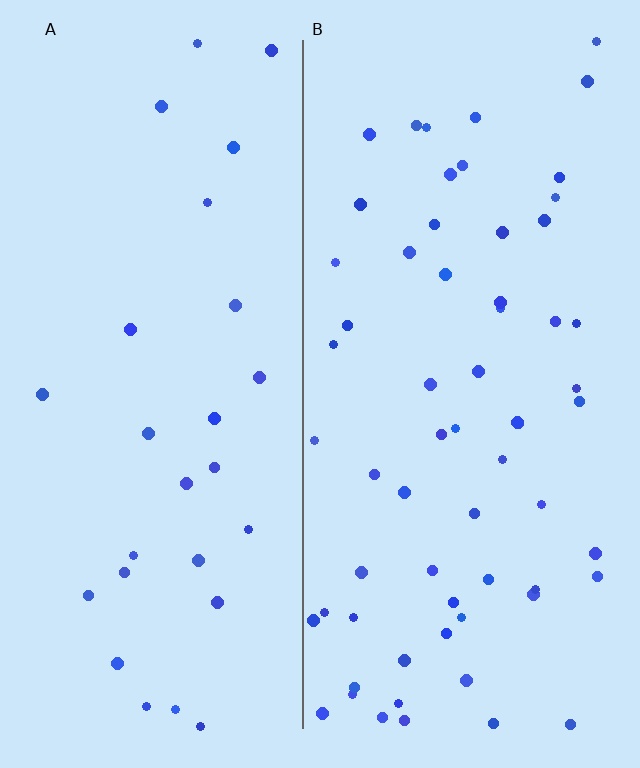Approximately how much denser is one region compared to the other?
Approximately 2.3× — region B over region A.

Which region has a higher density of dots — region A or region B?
B (the right).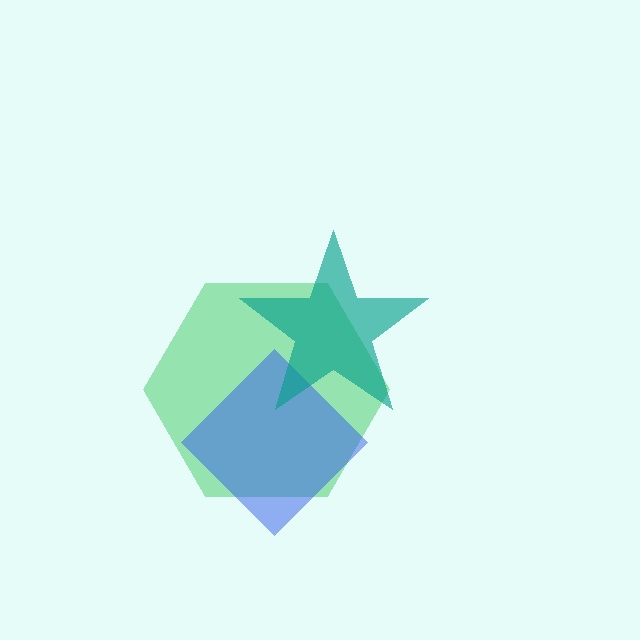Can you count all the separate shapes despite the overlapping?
Yes, there are 3 separate shapes.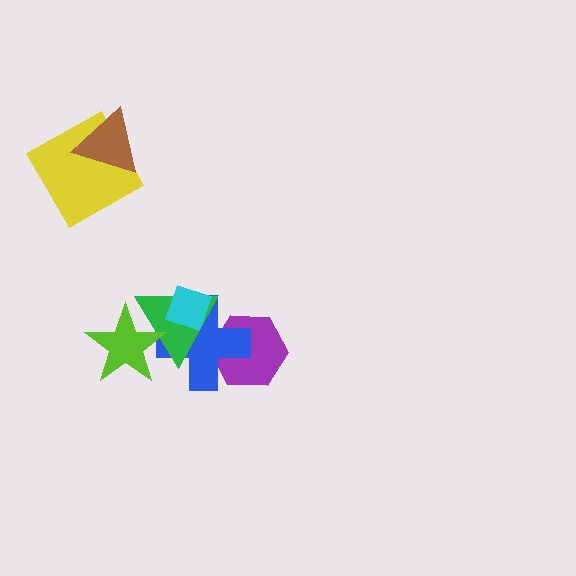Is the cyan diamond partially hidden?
No, no other shape covers it.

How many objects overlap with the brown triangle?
1 object overlaps with the brown triangle.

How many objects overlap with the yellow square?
1 object overlaps with the yellow square.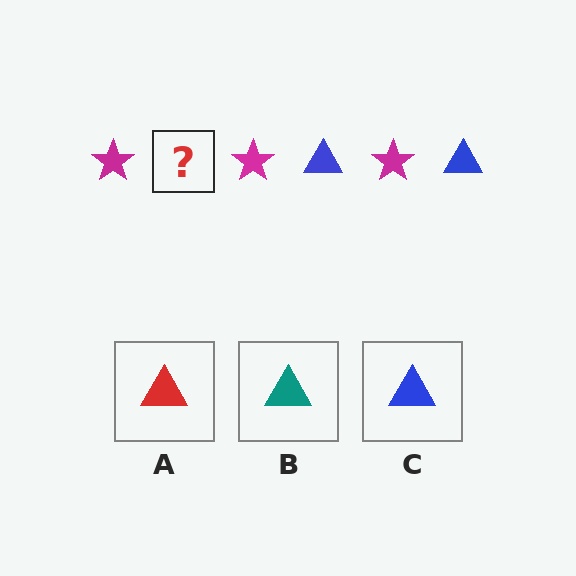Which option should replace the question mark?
Option C.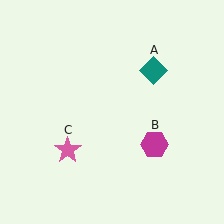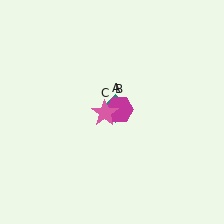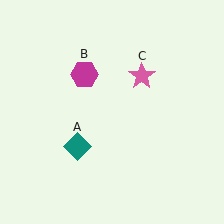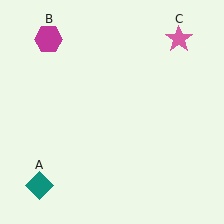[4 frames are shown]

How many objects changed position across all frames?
3 objects changed position: teal diamond (object A), magenta hexagon (object B), pink star (object C).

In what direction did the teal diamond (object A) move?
The teal diamond (object A) moved down and to the left.